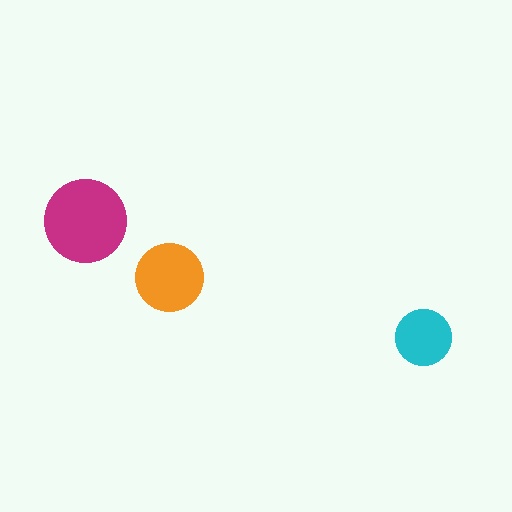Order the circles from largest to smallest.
the magenta one, the orange one, the cyan one.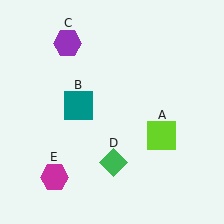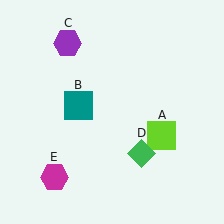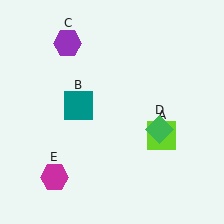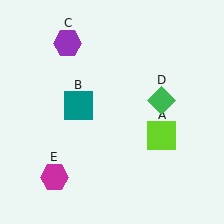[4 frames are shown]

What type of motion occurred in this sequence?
The green diamond (object D) rotated counterclockwise around the center of the scene.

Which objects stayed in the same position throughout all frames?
Lime square (object A) and teal square (object B) and purple hexagon (object C) and magenta hexagon (object E) remained stationary.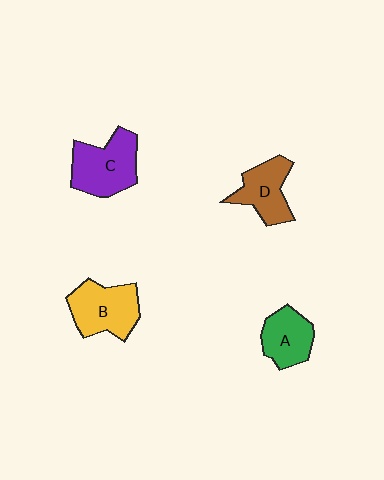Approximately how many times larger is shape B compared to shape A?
Approximately 1.3 times.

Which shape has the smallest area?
Shape A (green).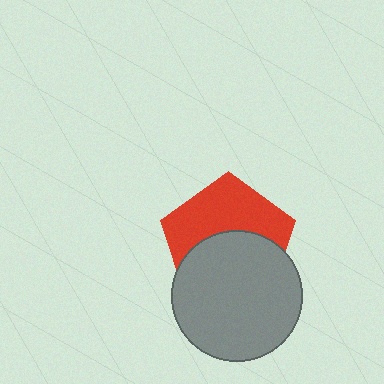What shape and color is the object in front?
The object in front is a gray circle.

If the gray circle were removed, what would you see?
You would see the complete red pentagon.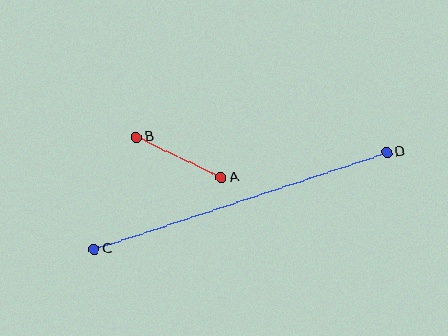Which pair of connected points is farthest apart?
Points C and D are farthest apart.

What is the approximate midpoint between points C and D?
The midpoint is at approximately (240, 201) pixels.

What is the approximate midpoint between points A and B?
The midpoint is at approximately (179, 157) pixels.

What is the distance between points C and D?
The distance is approximately 308 pixels.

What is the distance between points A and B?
The distance is approximately 94 pixels.